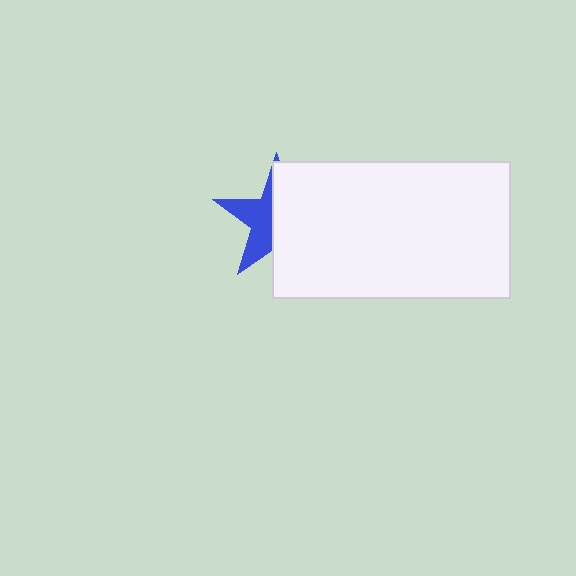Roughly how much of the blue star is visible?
A small part of it is visible (roughly 41%).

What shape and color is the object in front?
The object in front is a white rectangle.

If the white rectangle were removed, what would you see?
You would see the complete blue star.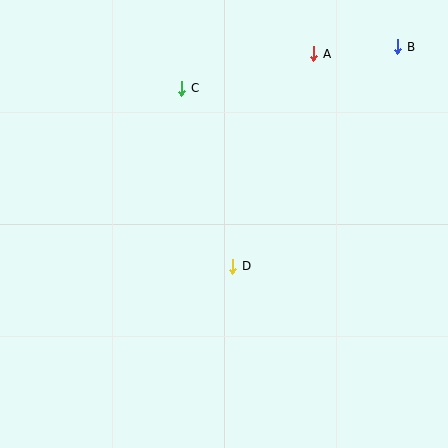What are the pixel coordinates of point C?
Point C is at (182, 88).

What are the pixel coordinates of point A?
Point A is at (314, 54).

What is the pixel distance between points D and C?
The distance between D and C is 185 pixels.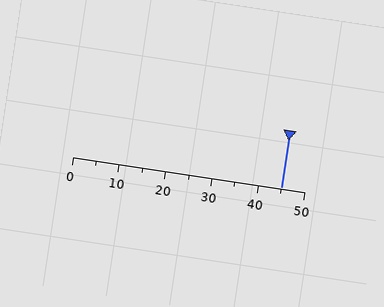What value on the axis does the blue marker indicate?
The marker indicates approximately 45.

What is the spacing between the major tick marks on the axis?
The major ticks are spaced 10 apart.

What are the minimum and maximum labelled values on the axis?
The axis runs from 0 to 50.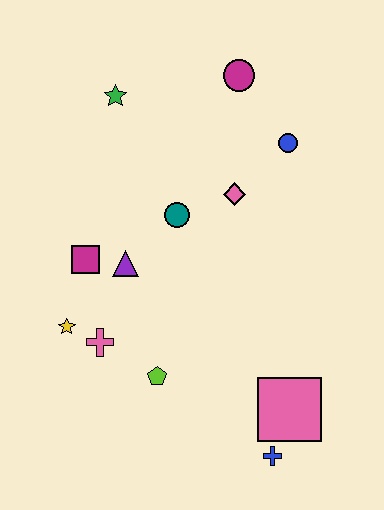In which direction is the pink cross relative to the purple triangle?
The pink cross is below the purple triangle.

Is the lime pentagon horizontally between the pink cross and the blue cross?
Yes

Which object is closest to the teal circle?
The pink diamond is closest to the teal circle.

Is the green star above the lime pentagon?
Yes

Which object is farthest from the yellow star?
The magenta circle is farthest from the yellow star.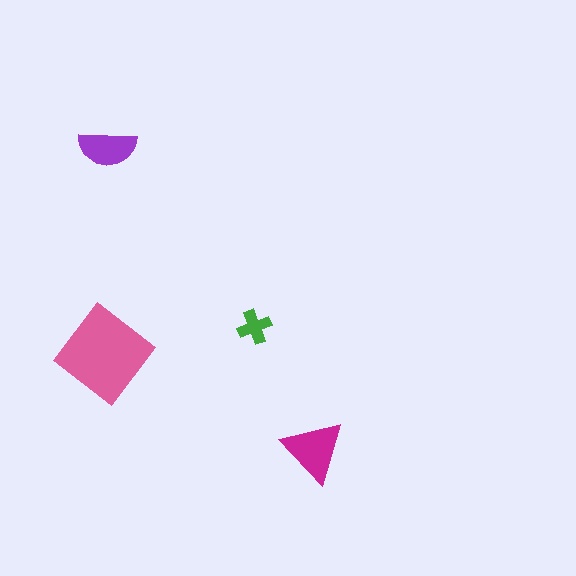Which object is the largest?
The pink diamond.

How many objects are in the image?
There are 4 objects in the image.